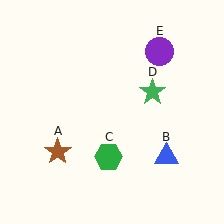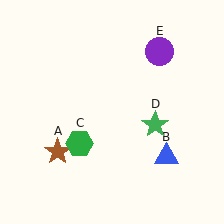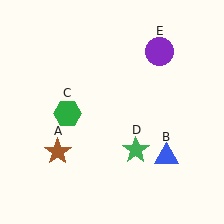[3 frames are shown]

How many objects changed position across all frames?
2 objects changed position: green hexagon (object C), green star (object D).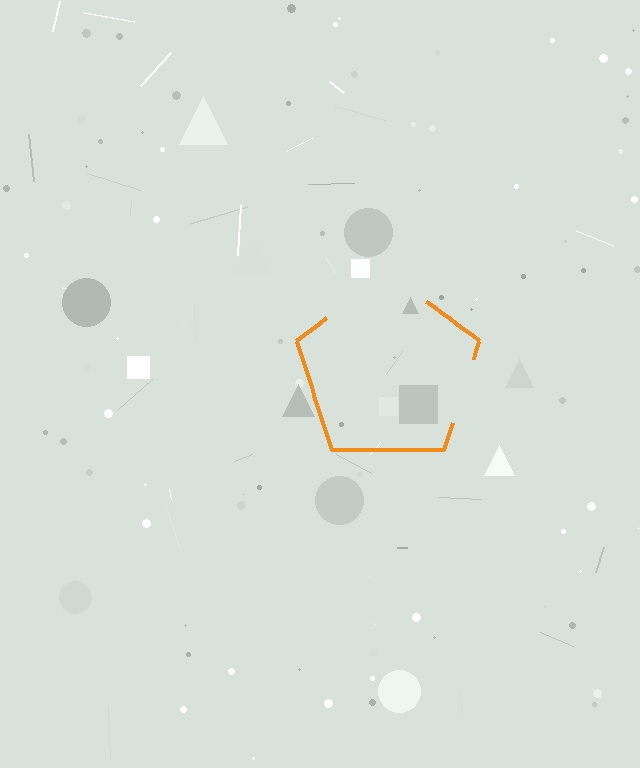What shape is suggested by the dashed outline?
The dashed outline suggests a pentagon.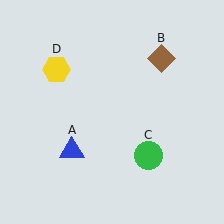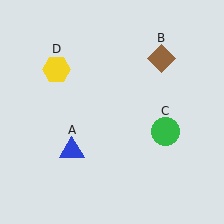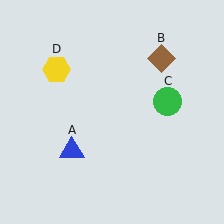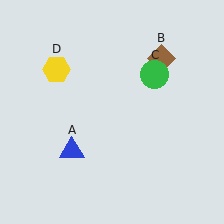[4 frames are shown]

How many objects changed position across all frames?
1 object changed position: green circle (object C).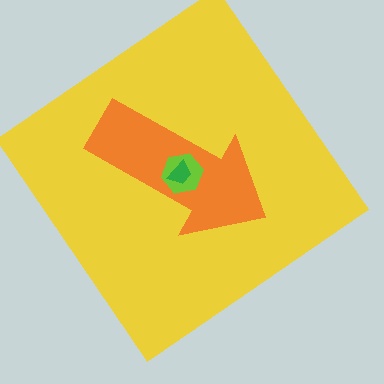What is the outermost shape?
The yellow diamond.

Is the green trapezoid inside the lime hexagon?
Yes.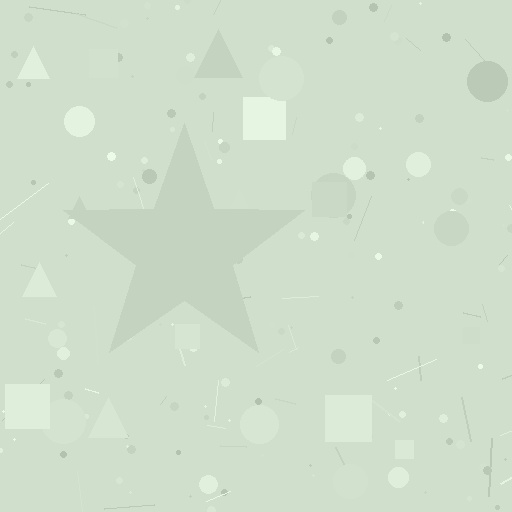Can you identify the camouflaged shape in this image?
The camouflaged shape is a star.